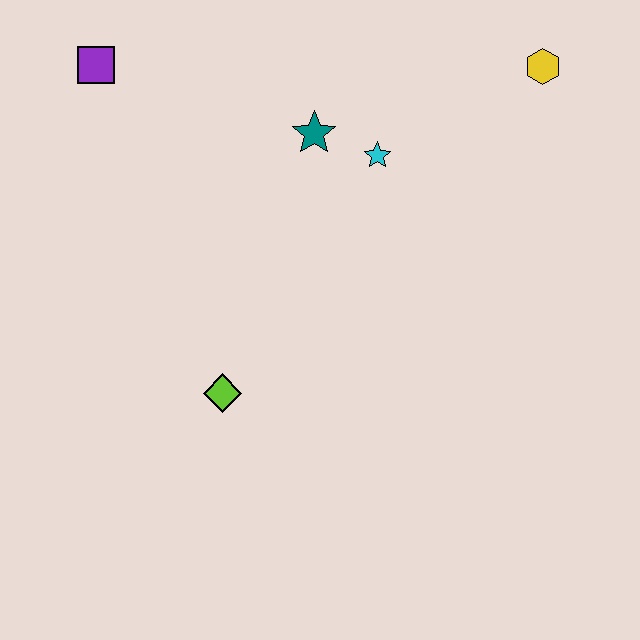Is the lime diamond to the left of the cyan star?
Yes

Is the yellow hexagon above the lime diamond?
Yes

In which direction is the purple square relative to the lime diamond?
The purple square is above the lime diamond.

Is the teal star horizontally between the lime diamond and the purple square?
No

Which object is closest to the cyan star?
The teal star is closest to the cyan star.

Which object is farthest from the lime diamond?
The yellow hexagon is farthest from the lime diamond.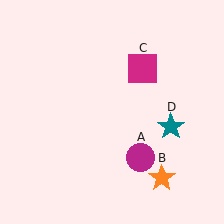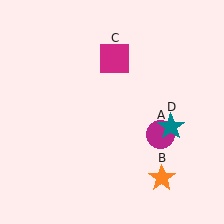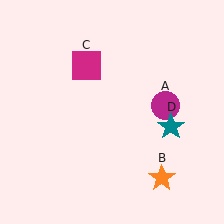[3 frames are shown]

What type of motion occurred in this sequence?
The magenta circle (object A), magenta square (object C) rotated counterclockwise around the center of the scene.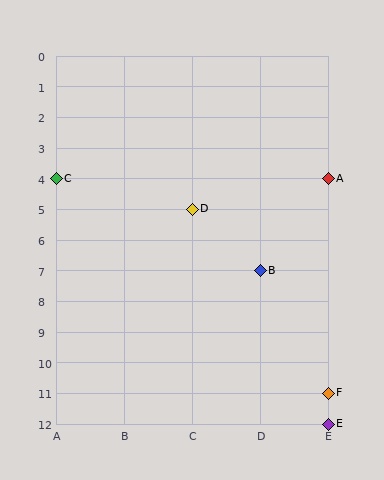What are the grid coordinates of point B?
Point B is at grid coordinates (D, 7).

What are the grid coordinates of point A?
Point A is at grid coordinates (E, 4).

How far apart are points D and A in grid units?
Points D and A are 2 columns and 1 row apart (about 2.2 grid units diagonally).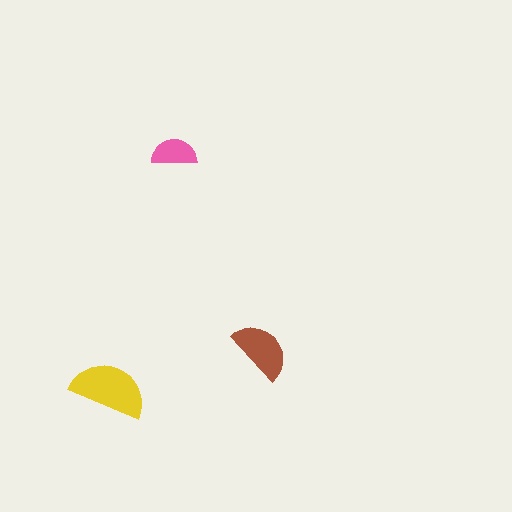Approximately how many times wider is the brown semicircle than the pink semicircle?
About 1.5 times wider.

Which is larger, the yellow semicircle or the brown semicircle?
The yellow one.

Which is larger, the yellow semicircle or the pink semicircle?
The yellow one.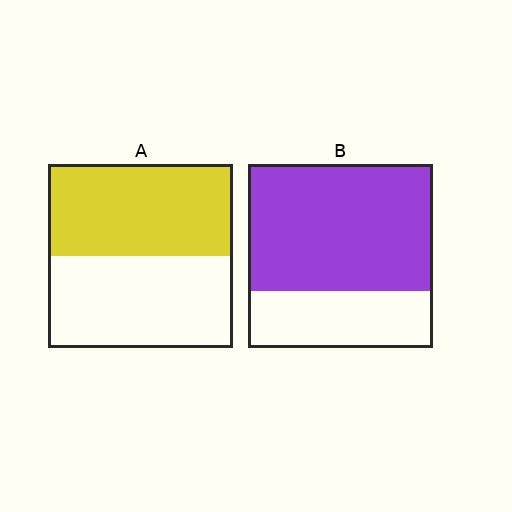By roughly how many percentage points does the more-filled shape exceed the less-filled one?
By roughly 20 percentage points (B over A).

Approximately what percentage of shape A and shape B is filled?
A is approximately 50% and B is approximately 70%.